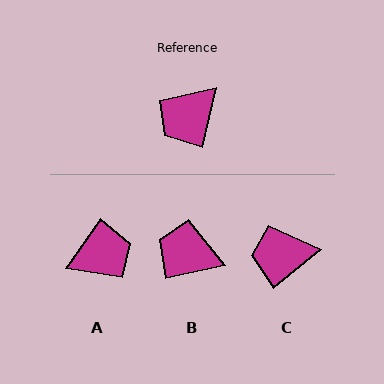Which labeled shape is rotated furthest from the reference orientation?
A, about 158 degrees away.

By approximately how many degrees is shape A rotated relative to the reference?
Approximately 158 degrees counter-clockwise.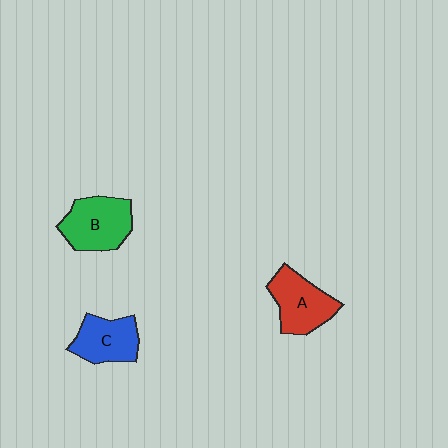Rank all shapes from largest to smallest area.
From largest to smallest: B (green), A (red), C (blue).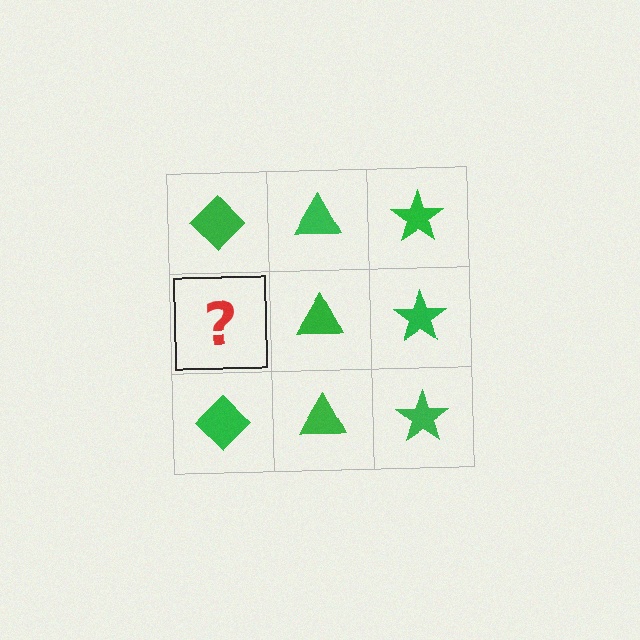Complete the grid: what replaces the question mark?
The question mark should be replaced with a green diamond.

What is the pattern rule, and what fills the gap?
The rule is that each column has a consistent shape. The gap should be filled with a green diamond.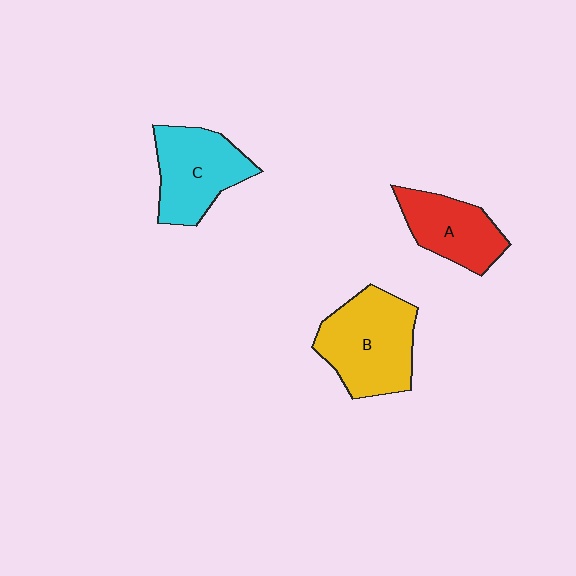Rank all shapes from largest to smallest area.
From largest to smallest: B (yellow), C (cyan), A (red).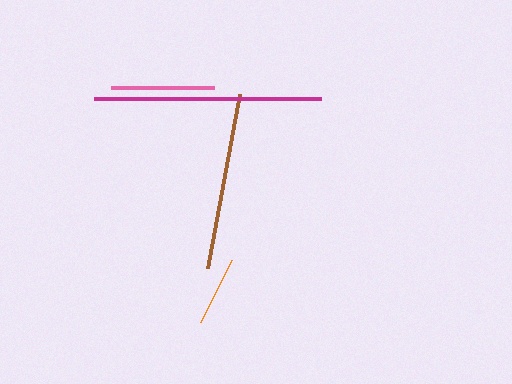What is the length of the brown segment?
The brown segment is approximately 177 pixels long.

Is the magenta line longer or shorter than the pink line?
The magenta line is longer than the pink line.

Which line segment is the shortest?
The orange line is the shortest at approximately 69 pixels.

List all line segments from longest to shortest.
From longest to shortest: magenta, brown, pink, orange.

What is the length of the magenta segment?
The magenta segment is approximately 228 pixels long.